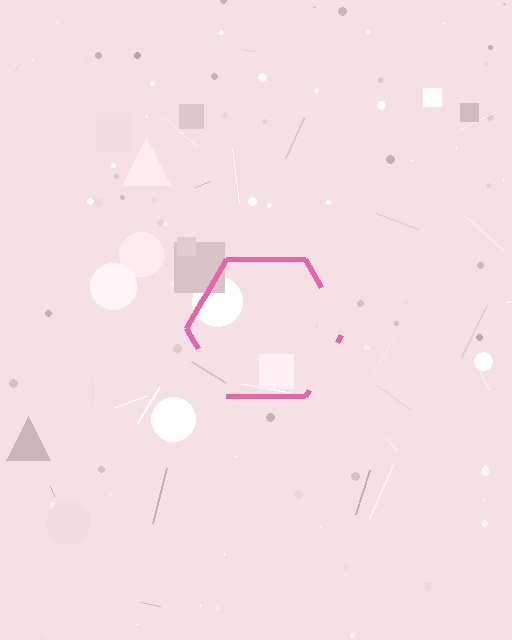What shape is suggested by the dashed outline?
The dashed outline suggests a hexagon.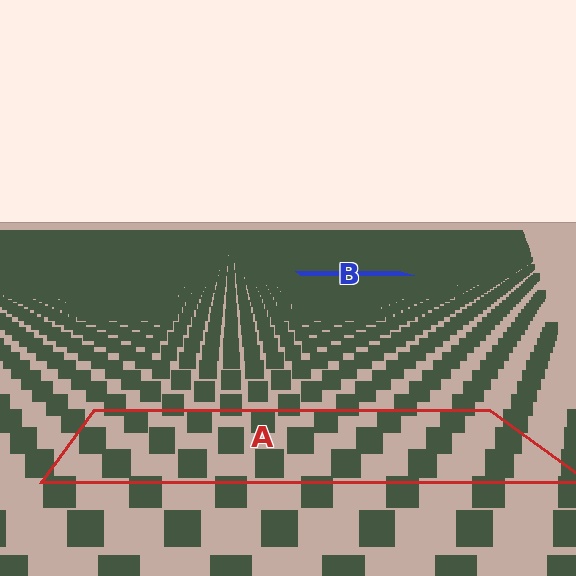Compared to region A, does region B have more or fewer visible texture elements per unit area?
Region B has more texture elements per unit area — they are packed more densely because it is farther away.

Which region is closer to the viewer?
Region A is closer. The texture elements there are larger and more spread out.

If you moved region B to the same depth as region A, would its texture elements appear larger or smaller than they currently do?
They would appear larger. At a closer depth, the same texture elements are projected at a bigger on-screen size.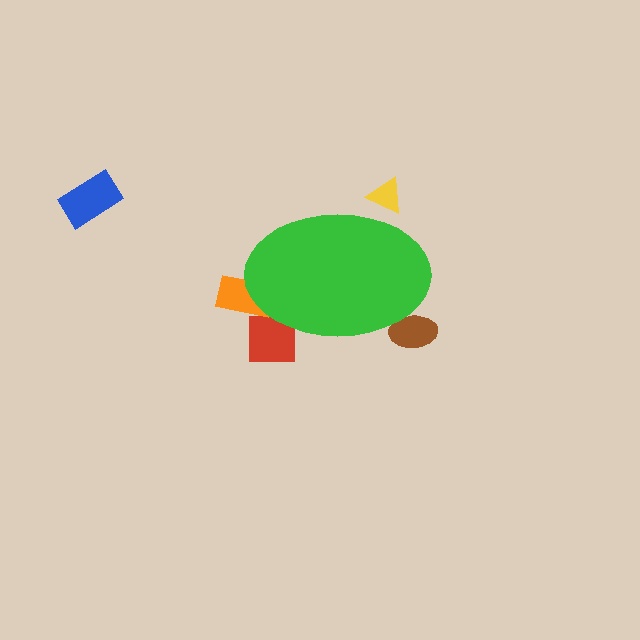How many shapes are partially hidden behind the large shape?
4 shapes are partially hidden.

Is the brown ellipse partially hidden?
Yes, the brown ellipse is partially hidden behind the green ellipse.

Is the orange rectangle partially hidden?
Yes, the orange rectangle is partially hidden behind the green ellipse.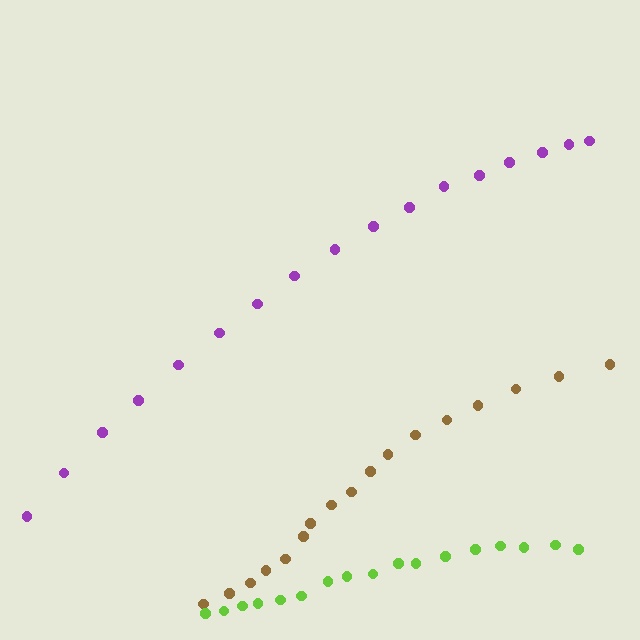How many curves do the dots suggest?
There are 3 distinct paths.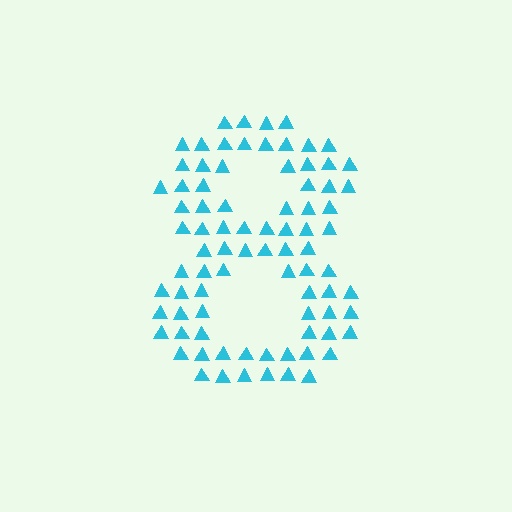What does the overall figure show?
The overall figure shows the digit 8.